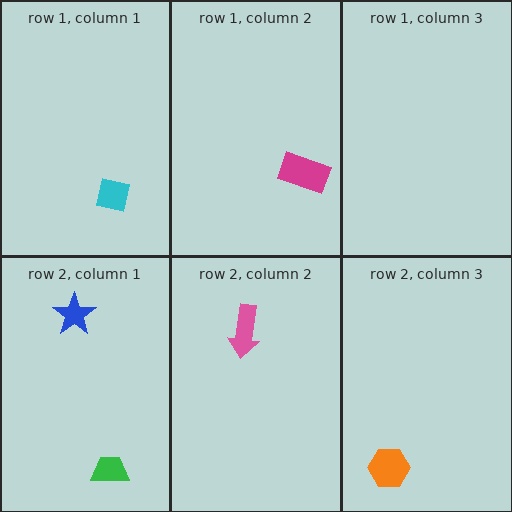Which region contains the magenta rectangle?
The row 1, column 2 region.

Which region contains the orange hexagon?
The row 2, column 3 region.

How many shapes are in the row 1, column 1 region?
1.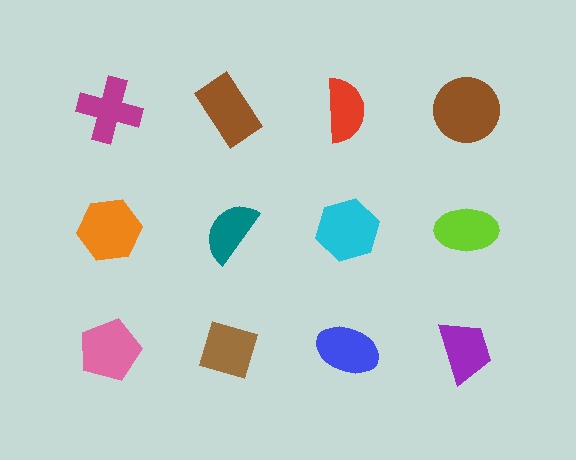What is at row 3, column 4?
A purple trapezoid.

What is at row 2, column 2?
A teal semicircle.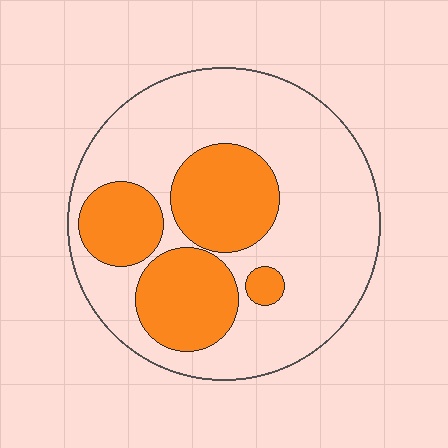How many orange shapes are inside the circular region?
4.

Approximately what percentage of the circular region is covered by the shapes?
Approximately 30%.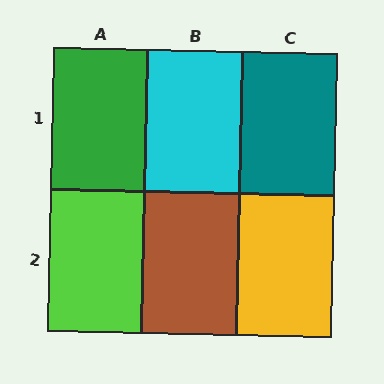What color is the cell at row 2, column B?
Brown.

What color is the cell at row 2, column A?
Lime.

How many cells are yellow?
1 cell is yellow.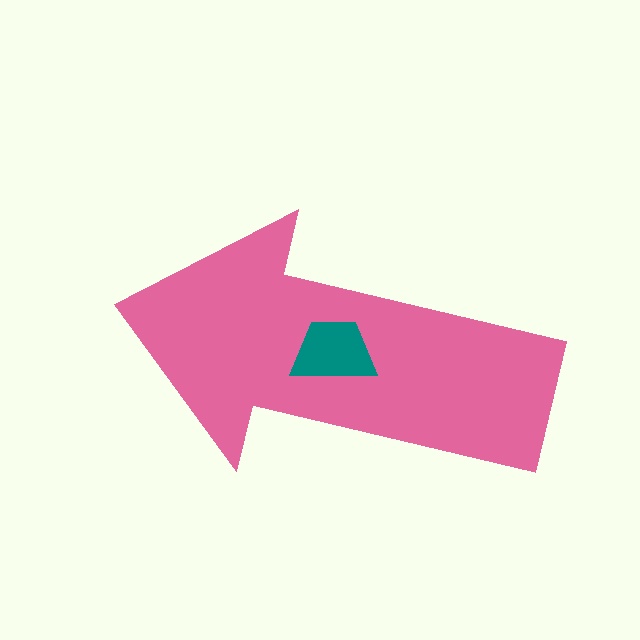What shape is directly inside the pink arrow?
The teal trapezoid.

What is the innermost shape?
The teal trapezoid.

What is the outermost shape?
The pink arrow.